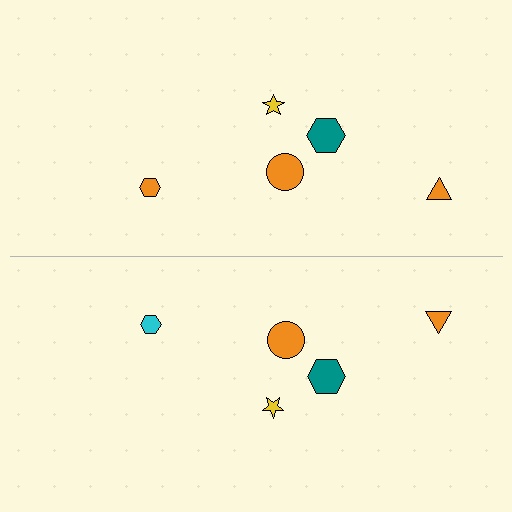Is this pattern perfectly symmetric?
No, the pattern is not perfectly symmetric. The cyan hexagon on the bottom side breaks the symmetry — its mirror counterpart is orange.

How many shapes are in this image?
There are 10 shapes in this image.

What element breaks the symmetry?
The cyan hexagon on the bottom side breaks the symmetry — its mirror counterpart is orange.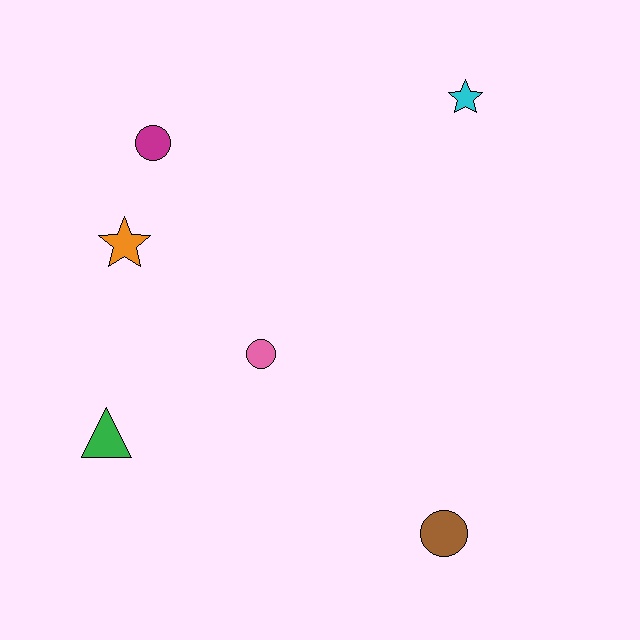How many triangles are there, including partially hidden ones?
There is 1 triangle.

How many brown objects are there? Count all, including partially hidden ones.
There is 1 brown object.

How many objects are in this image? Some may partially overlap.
There are 6 objects.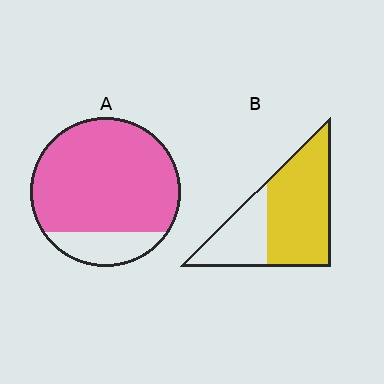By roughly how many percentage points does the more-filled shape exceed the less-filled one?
By roughly 15 percentage points (A over B).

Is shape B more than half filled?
Yes.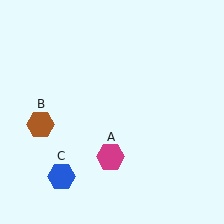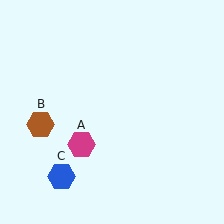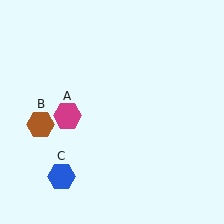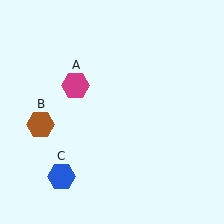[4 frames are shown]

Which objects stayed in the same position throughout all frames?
Brown hexagon (object B) and blue hexagon (object C) remained stationary.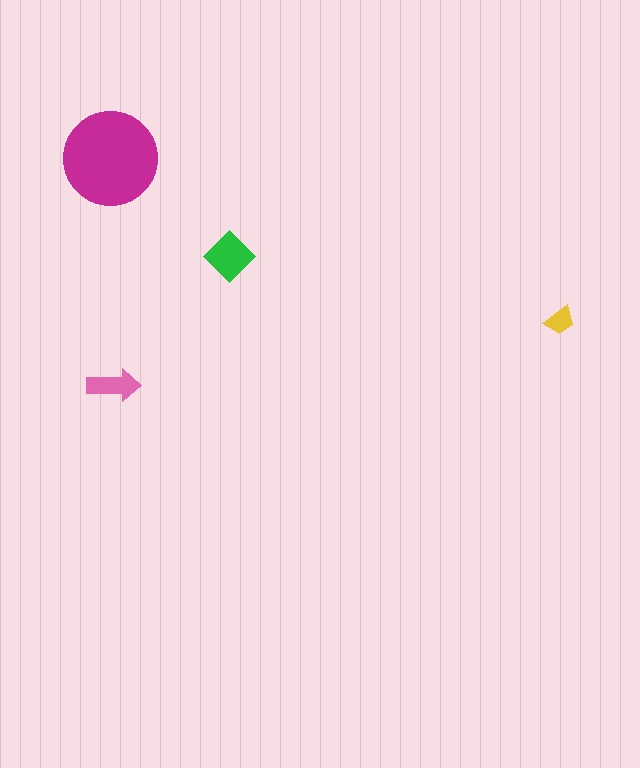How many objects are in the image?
There are 4 objects in the image.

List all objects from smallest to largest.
The yellow trapezoid, the pink arrow, the green diamond, the magenta circle.